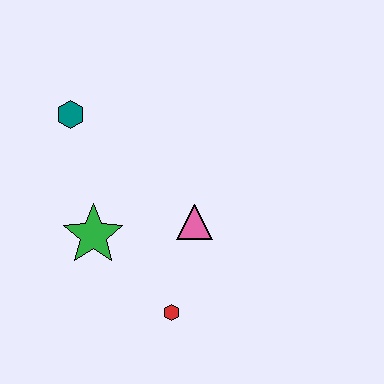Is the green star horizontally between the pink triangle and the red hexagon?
No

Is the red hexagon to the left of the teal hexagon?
No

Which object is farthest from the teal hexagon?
The red hexagon is farthest from the teal hexagon.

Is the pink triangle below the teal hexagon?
Yes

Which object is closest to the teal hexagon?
The green star is closest to the teal hexagon.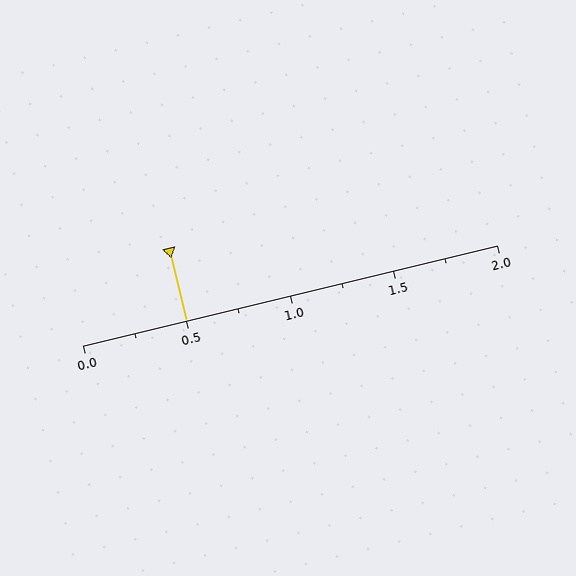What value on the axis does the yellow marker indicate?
The marker indicates approximately 0.5.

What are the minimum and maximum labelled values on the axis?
The axis runs from 0.0 to 2.0.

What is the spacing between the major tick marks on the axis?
The major ticks are spaced 0.5 apart.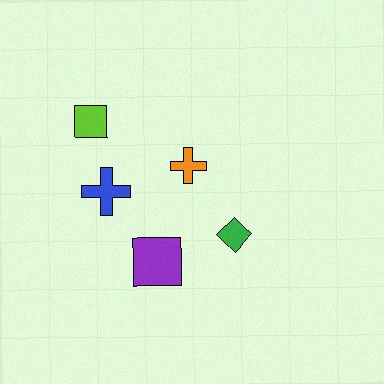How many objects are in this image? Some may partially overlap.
There are 5 objects.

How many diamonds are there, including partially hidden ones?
There is 1 diamond.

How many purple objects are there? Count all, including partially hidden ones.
There is 1 purple object.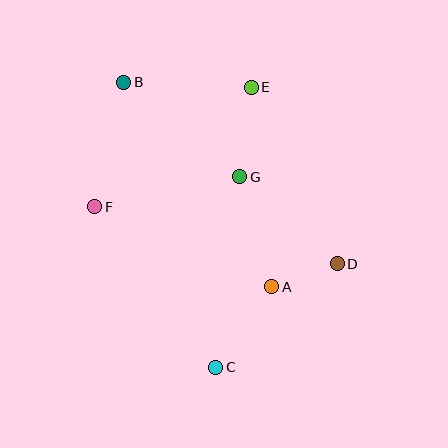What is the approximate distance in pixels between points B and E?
The distance between B and E is approximately 127 pixels.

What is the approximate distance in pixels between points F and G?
The distance between F and G is approximately 148 pixels.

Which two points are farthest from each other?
Points B and C are farthest from each other.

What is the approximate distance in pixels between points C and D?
The distance between C and D is approximately 160 pixels.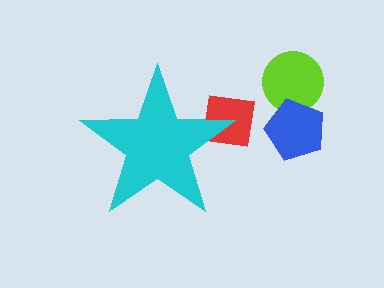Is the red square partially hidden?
Yes, the red square is partially hidden behind the cyan star.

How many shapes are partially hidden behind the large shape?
1 shape is partially hidden.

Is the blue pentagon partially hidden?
No, the blue pentagon is fully visible.